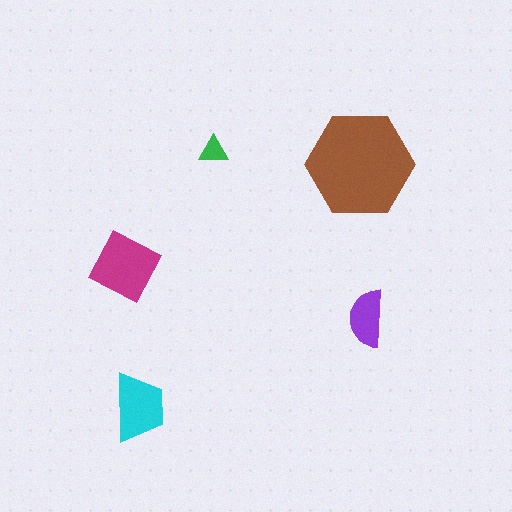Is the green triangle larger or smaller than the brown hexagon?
Smaller.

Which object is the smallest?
The green triangle.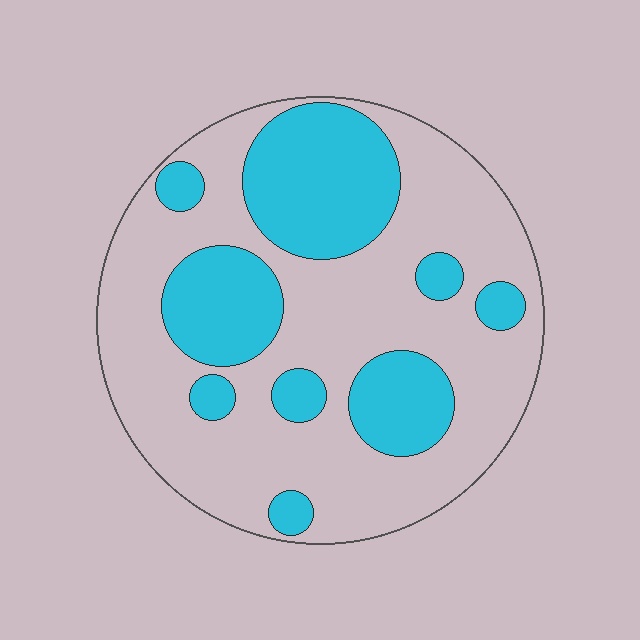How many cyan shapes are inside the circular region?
9.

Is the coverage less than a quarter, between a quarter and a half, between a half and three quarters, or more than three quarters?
Between a quarter and a half.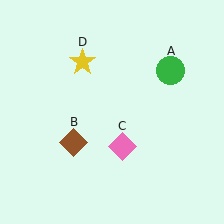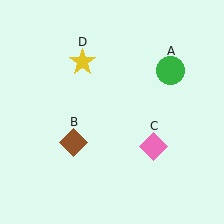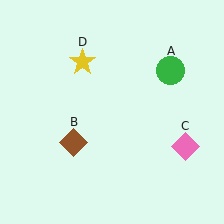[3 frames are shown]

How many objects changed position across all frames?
1 object changed position: pink diamond (object C).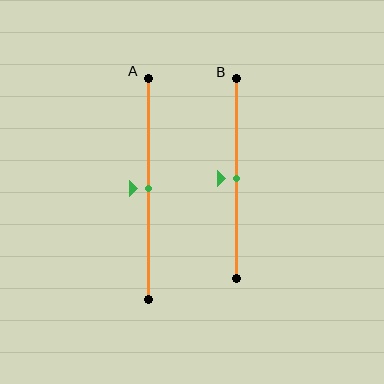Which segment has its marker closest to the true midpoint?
Segment A has its marker closest to the true midpoint.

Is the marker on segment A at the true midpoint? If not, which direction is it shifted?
Yes, the marker on segment A is at the true midpoint.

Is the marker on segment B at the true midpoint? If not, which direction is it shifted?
Yes, the marker on segment B is at the true midpoint.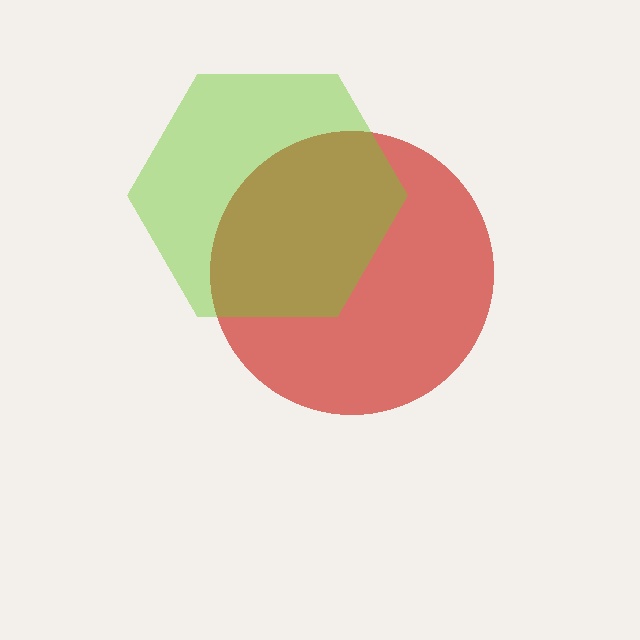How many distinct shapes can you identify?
There are 2 distinct shapes: a red circle, a lime hexagon.